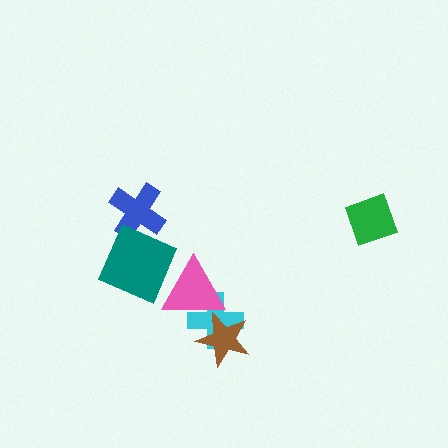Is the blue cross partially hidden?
Yes, it is partially covered by another shape.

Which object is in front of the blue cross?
The teal diamond is in front of the blue cross.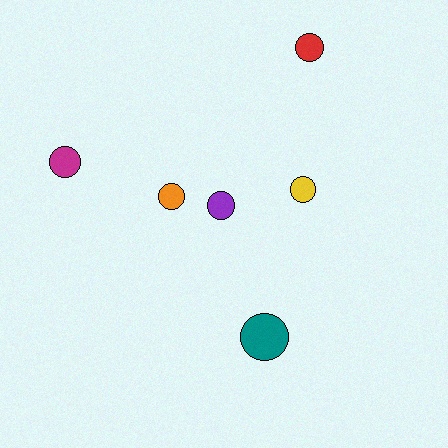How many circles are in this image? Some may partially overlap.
There are 6 circles.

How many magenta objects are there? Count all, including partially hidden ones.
There is 1 magenta object.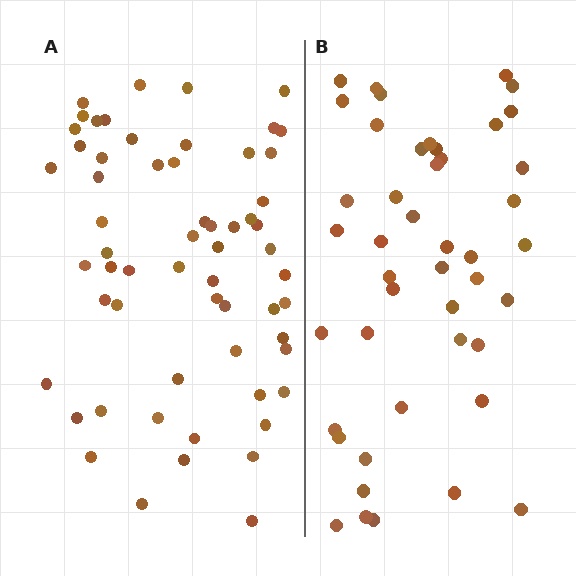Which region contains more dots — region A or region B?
Region A (the left region) has more dots.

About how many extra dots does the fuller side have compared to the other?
Region A has approximately 15 more dots than region B.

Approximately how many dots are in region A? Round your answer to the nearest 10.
About 60 dots.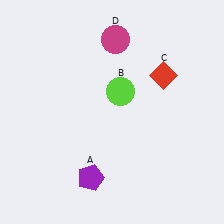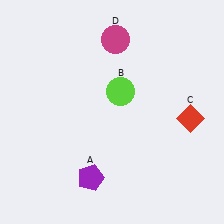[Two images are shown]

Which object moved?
The red diamond (C) moved down.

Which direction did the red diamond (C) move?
The red diamond (C) moved down.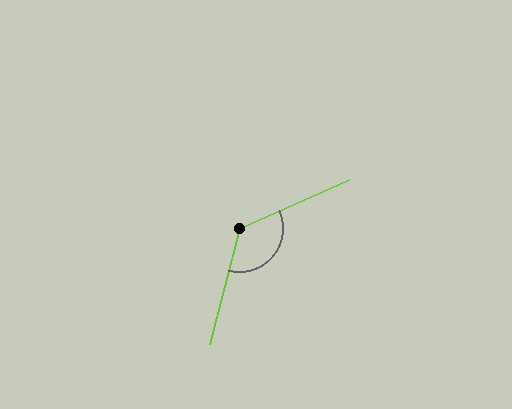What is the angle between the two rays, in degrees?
Approximately 129 degrees.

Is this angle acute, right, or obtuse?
It is obtuse.